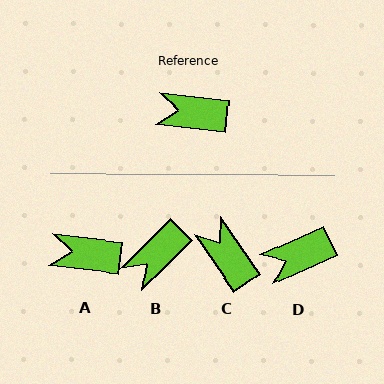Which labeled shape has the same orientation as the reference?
A.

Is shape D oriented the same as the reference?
No, it is off by about 31 degrees.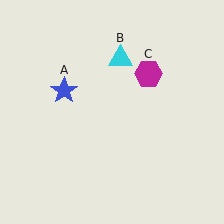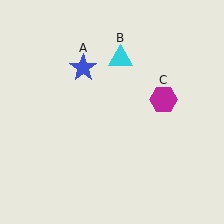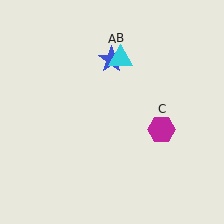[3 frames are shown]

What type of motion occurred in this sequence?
The blue star (object A), magenta hexagon (object C) rotated clockwise around the center of the scene.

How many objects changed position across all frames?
2 objects changed position: blue star (object A), magenta hexagon (object C).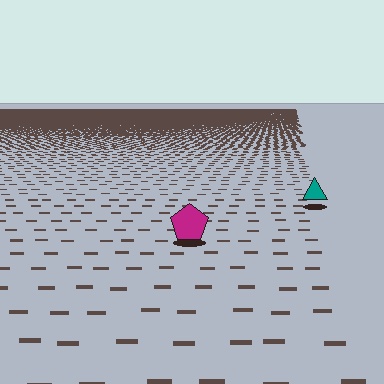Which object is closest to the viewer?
The magenta pentagon is closest. The texture marks near it are larger and more spread out.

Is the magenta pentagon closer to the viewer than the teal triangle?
Yes. The magenta pentagon is closer — you can tell from the texture gradient: the ground texture is coarser near it.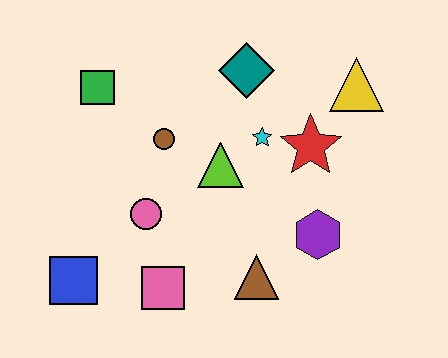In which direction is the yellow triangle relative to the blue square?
The yellow triangle is to the right of the blue square.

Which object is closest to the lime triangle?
The cyan star is closest to the lime triangle.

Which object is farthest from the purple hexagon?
The green square is farthest from the purple hexagon.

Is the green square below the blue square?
No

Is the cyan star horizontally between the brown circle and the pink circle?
No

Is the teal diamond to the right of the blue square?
Yes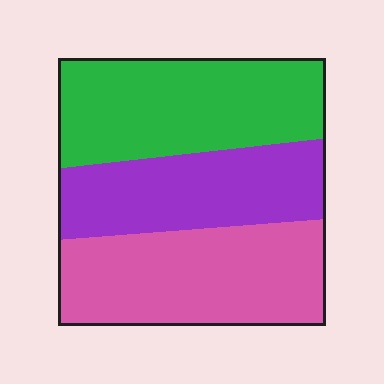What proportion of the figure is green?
Green covers around 35% of the figure.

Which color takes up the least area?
Purple, at roughly 30%.